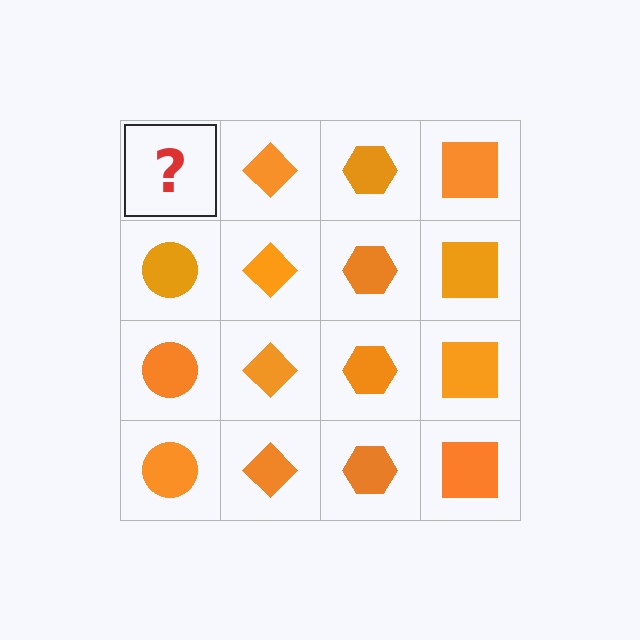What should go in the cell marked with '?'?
The missing cell should contain an orange circle.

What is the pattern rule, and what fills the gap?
The rule is that each column has a consistent shape. The gap should be filled with an orange circle.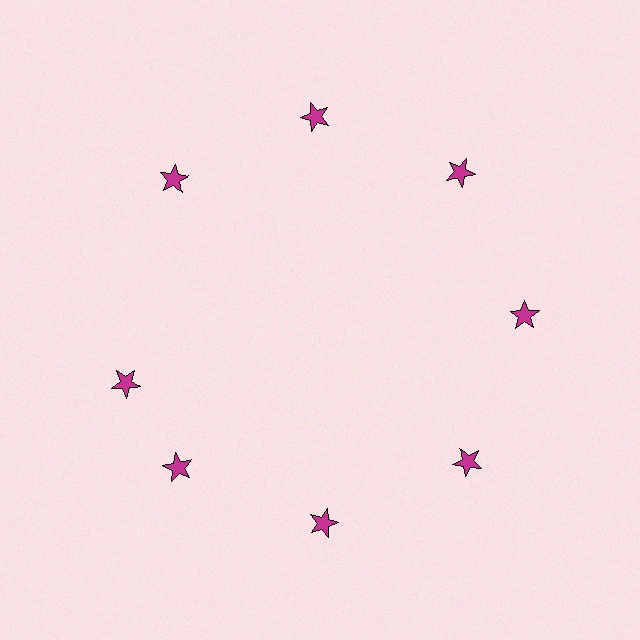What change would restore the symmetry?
The symmetry would be restored by rotating it back into even spacing with its neighbors so that all 8 stars sit at equal angles and equal distance from the center.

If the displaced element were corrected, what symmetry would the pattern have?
It would have 8-fold rotational symmetry — the pattern would map onto itself every 45 degrees.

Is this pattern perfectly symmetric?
No. The 8 magenta stars are arranged in a ring, but one element near the 9 o'clock position is rotated out of alignment along the ring, breaking the 8-fold rotational symmetry.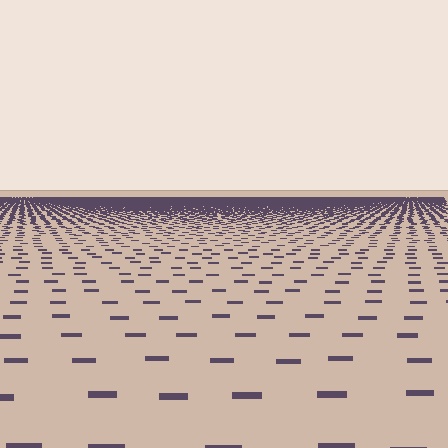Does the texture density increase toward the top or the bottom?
Density increases toward the top.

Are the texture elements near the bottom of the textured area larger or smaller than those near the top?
Larger. Near the bottom, elements are closer to the viewer and appear at a bigger on-screen size.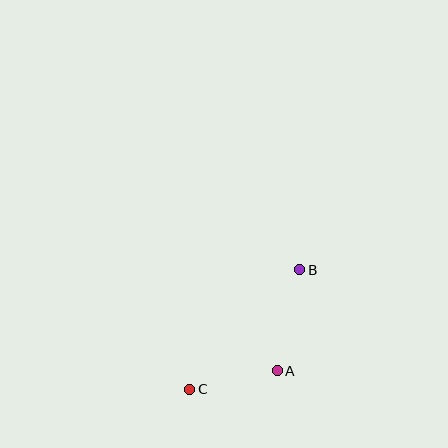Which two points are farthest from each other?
Points B and C are farthest from each other.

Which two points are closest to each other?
Points A and C are closest to each other.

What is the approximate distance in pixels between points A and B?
The distance between A and B is approximately 104 pixels.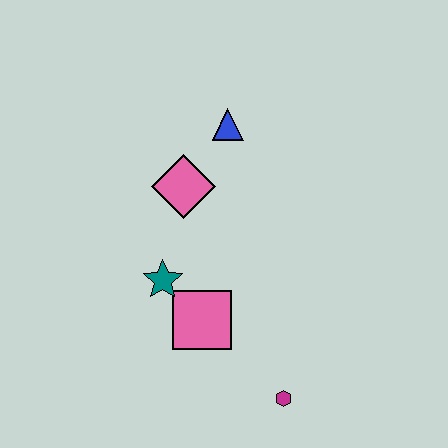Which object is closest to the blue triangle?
The pink diamond is closest to the blue triangle.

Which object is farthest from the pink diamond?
The magenta hexagon is farthest from the pink diamond.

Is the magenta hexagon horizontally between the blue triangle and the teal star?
No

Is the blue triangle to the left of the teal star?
No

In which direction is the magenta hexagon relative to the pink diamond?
The magenta hexagon is below the pink diamond.